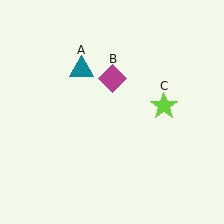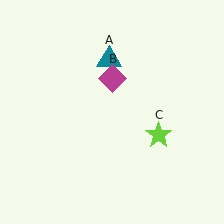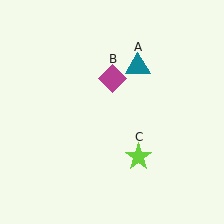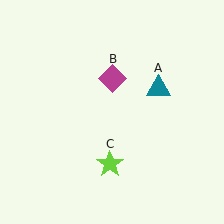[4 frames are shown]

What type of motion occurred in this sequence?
The teal triangle (object A), lime star (object C) rotated clockwise around the center of the scene.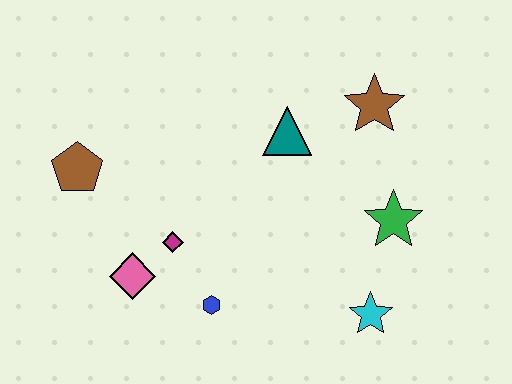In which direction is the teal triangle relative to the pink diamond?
The teal triangle is to the right of the pink diamond.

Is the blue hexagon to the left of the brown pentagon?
No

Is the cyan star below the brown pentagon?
Yes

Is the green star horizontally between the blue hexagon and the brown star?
No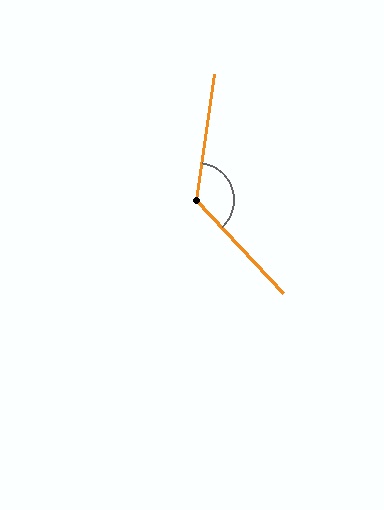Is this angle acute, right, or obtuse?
It is obtuse.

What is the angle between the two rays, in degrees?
Approximately 129 degrees.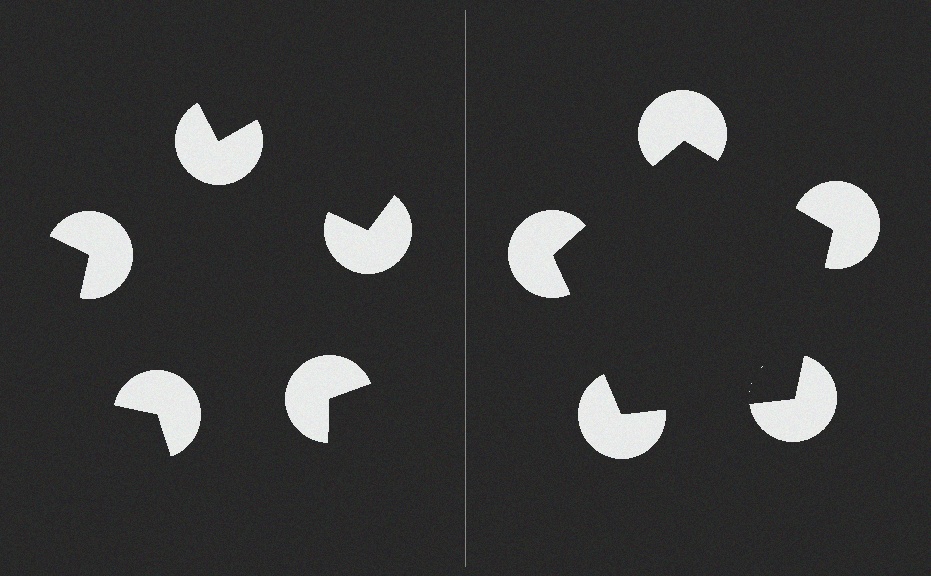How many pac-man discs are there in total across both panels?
10 — 5 on each side.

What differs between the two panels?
The pac-man discs are positioned identically on both sides; only the wedge orientations differ. On the right they align to a pentagon; on the left they are misaligned.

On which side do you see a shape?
An illusory pentagon appears on the right side. On the left side the wedge cuts are rotated, so no coherent shape forms.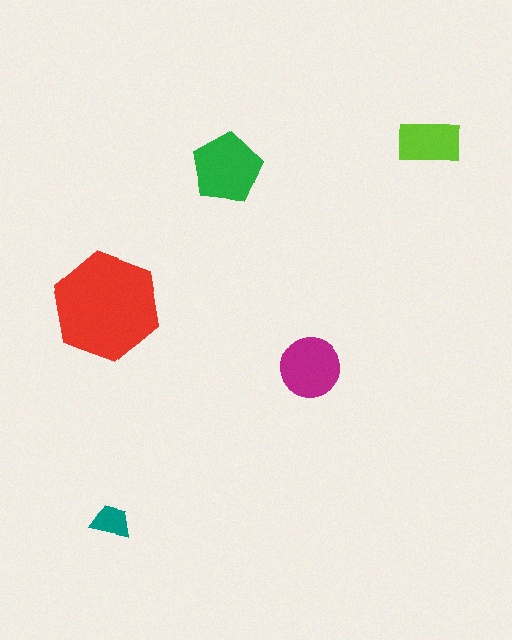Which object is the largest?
The red hexagon.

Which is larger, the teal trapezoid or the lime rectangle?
The lime rectangle.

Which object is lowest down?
The teal trapezoid is bottommost.